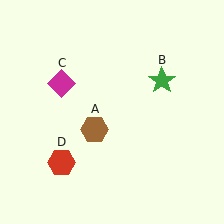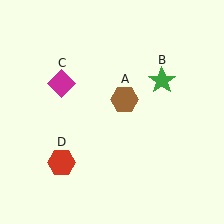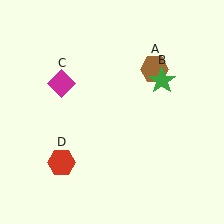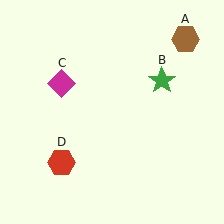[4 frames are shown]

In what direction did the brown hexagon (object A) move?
The brown hexagon (object A) moved up and to the right.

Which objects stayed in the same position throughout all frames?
Green star (object B) and magenta diamond (object C) and red hexagon (object D) remained stationary.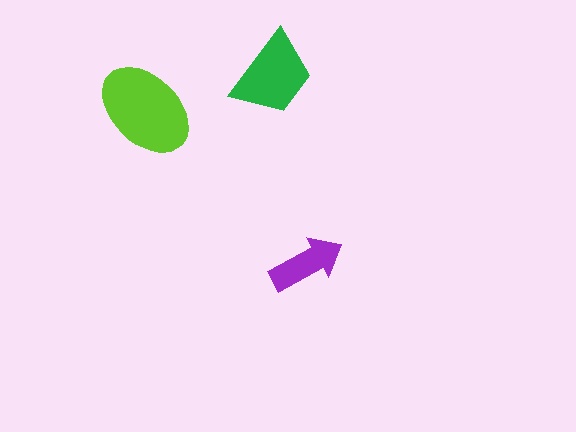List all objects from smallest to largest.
The purple arrow, the green trapezoid, the lime ellipse.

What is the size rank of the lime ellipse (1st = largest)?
1st.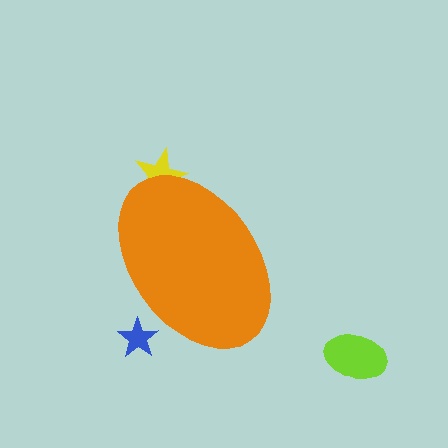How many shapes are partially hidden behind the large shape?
2 shapes are partially hidden.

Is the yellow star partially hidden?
Yes, the yellow star is partially hidden behind the orange ellipse.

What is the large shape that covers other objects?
An orange ellipse.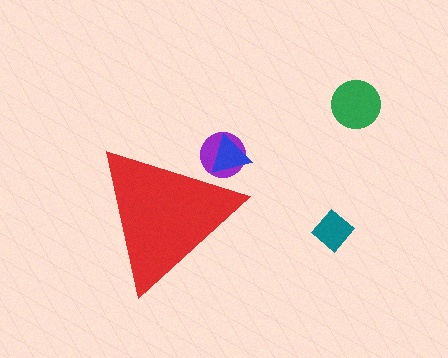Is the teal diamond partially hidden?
No, the teal diamond is fully visible.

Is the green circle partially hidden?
No, the green circle is fully visible.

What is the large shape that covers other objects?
A red triangle.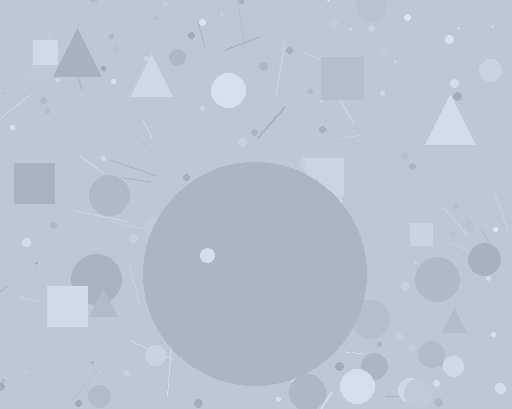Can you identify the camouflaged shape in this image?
The camouflaged shape is a circle.